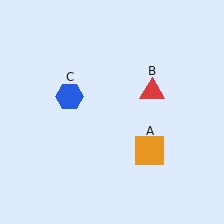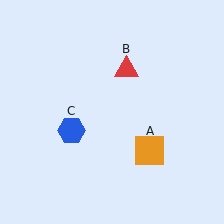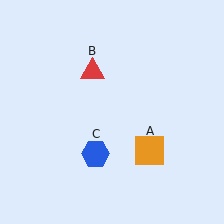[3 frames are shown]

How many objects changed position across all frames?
2 objects changed position: red triangle (object B), blue hexagon (object C).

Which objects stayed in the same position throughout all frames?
Orange square (object A) remained stationary.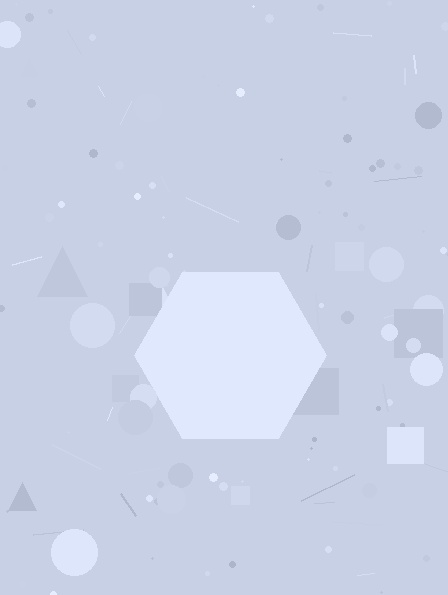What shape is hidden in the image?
A hexagon is hidden in the image.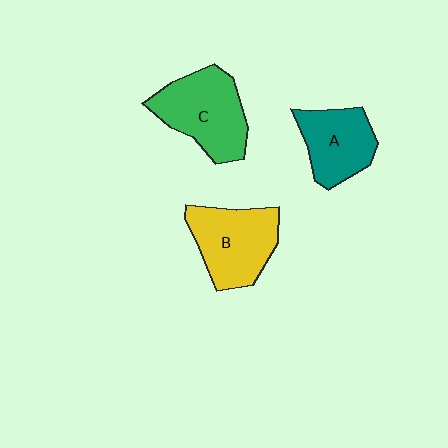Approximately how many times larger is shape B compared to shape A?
Approximately 1.2 times.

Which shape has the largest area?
Shape C (green).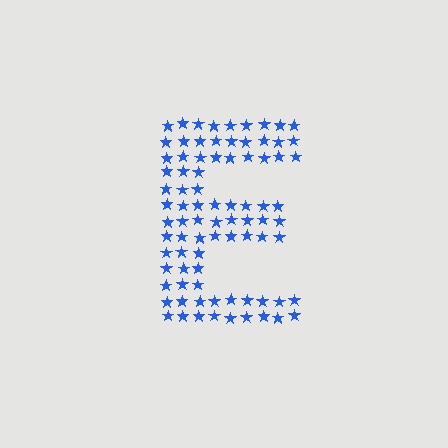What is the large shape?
The large shape is the letter E.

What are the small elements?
The small elements are stars.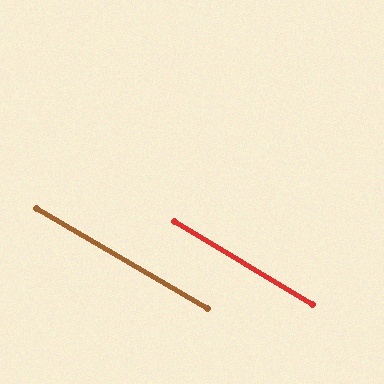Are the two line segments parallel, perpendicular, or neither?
Parallel — their directions differ by only 1.0°.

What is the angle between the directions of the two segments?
Approximately 1 degree.